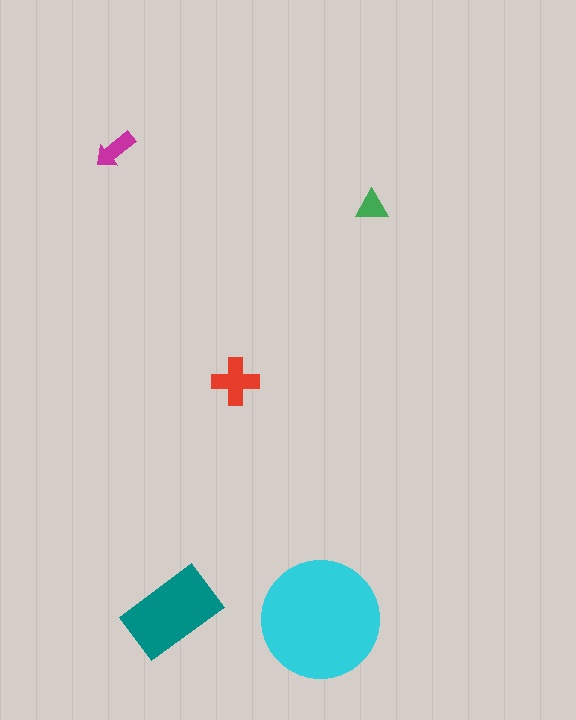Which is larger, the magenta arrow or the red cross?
The red cross.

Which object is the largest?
The cyan circle.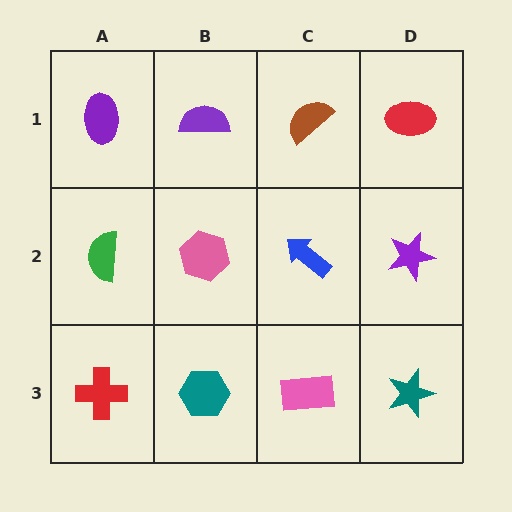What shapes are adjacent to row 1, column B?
A pink hexagon (row 2, column B), a purple ellipse (row 1, column A), a brown semicircle (row 1, column C).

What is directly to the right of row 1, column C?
A red ellipse.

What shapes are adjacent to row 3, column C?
A blue arrow (row 2, column C), a teal hexagon (row 3, column B), a teal star (row 3, column D).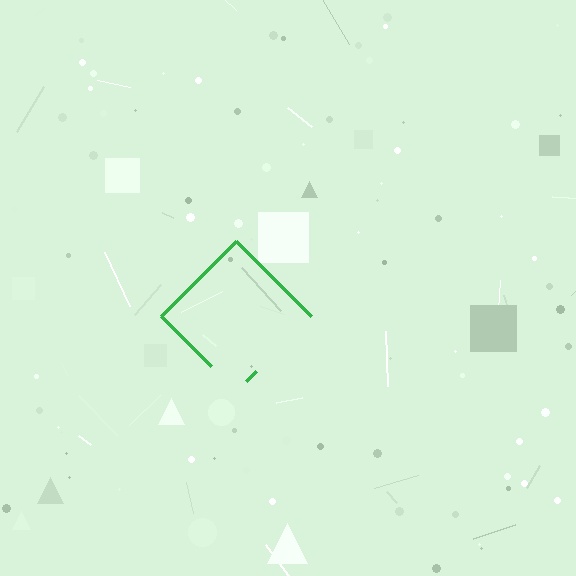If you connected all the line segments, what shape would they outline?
They would outline a diamond.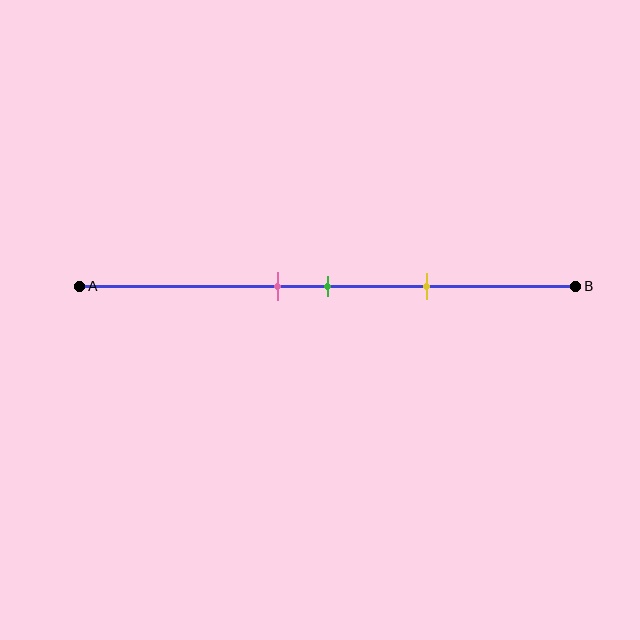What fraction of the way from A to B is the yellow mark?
The yellow mark is approximately 70% (0.7) of the way from A to B.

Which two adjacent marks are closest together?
The pink and green marks are the closest adjacent pair.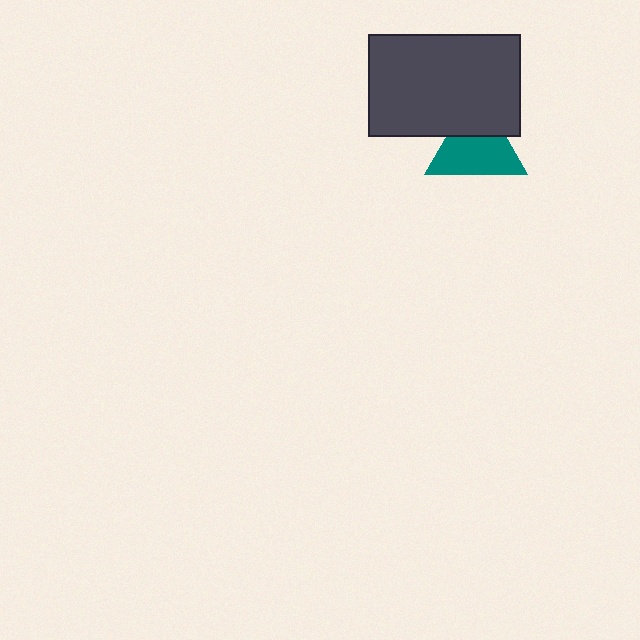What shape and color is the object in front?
The object in front is a dark gray rectangle.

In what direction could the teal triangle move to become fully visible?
The teal triangle could move down. That would shift it out from behind the dark gray rectangle entirely.